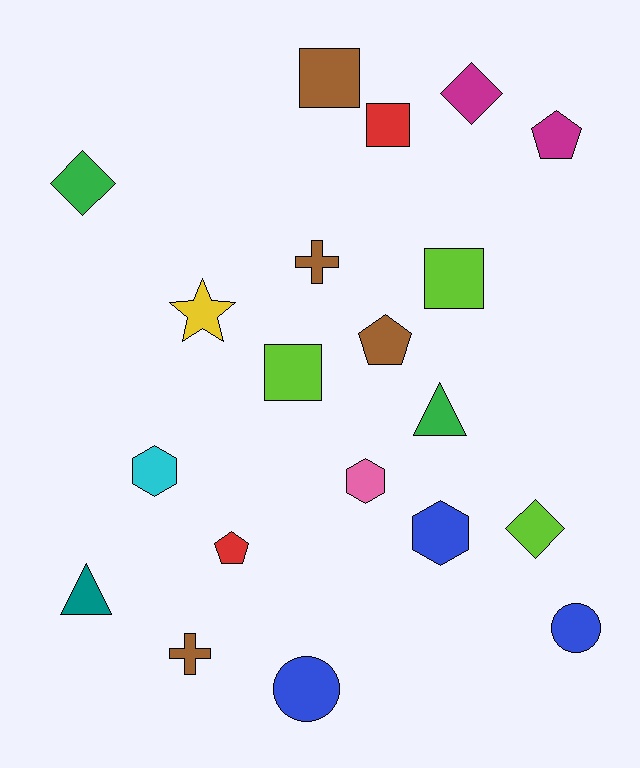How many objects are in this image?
There are 20 objects.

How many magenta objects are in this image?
There are 2 magenta objects.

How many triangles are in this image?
There are 2 triangles.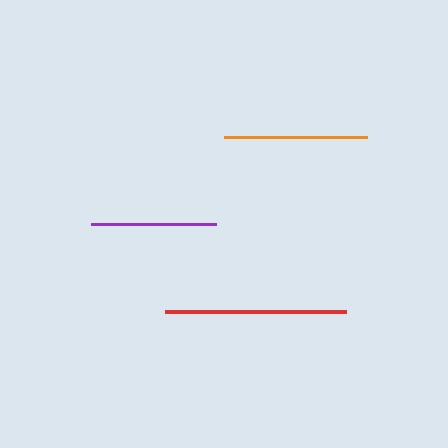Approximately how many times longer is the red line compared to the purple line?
The red line is approximately 1.5 times the length of the purple line.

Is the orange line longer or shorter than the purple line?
The orange line is longer than the purple line.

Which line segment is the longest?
The red line is the longest at approximately 181 pixels.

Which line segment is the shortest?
The purple line is the shortest at approximately 124 pixels.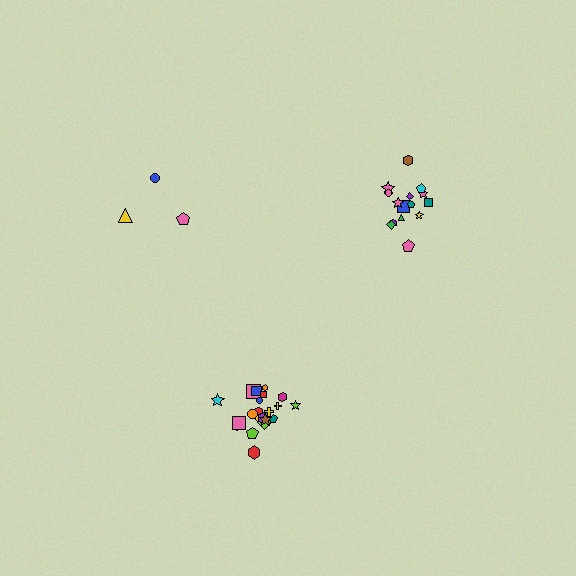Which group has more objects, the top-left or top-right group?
The top-right group.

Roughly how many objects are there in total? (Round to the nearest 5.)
Roughly 40 objects in total.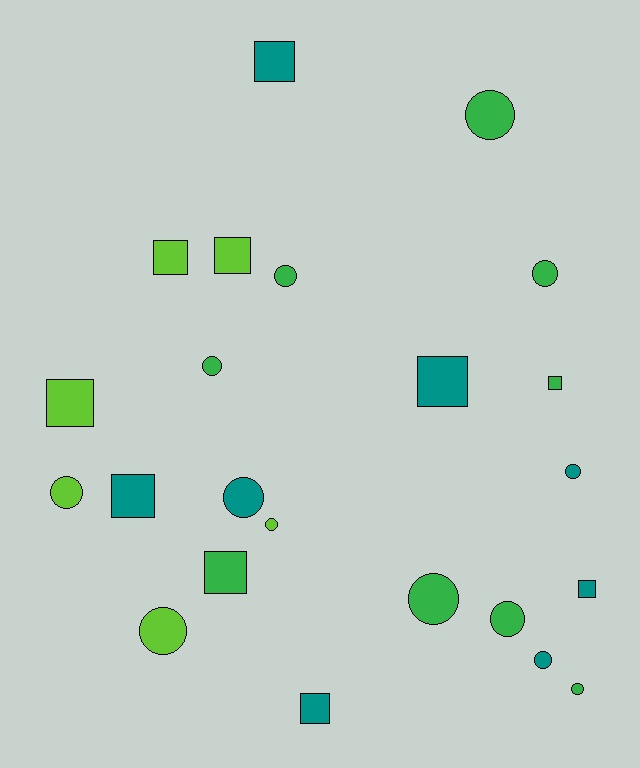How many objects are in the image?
There are 23 objects.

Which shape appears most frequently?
Circle, with 13 objects.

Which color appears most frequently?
Green, with 9 objects.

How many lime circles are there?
There are 3 lime circles.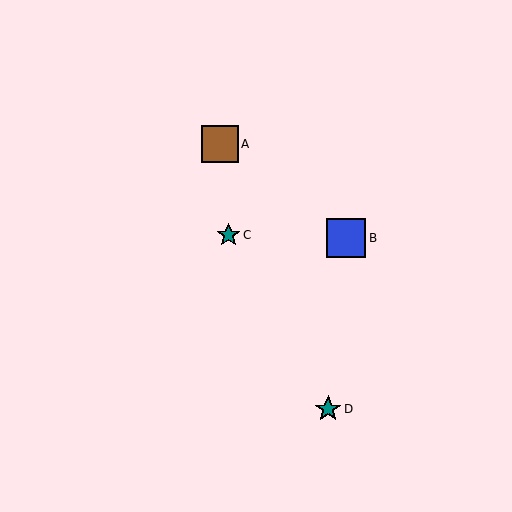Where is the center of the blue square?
The center of the blue square is at (346, 238).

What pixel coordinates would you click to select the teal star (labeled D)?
Click at (328, 409) to select the teal star D.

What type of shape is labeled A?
Shape A is a brown square.